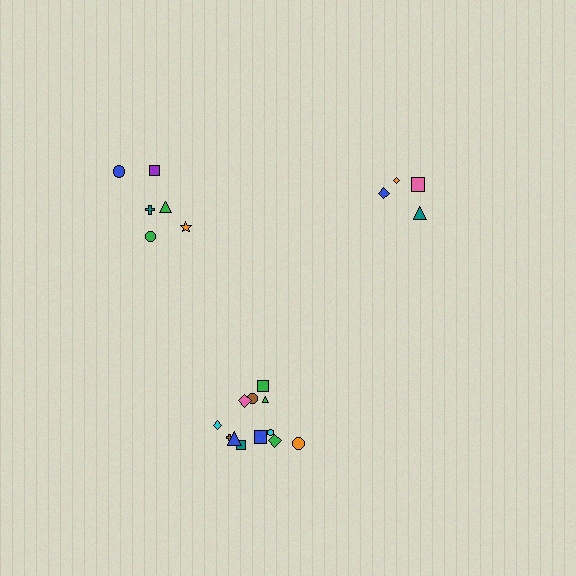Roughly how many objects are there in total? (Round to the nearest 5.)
Roughly 20 objects in total.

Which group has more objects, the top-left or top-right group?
The top-left group.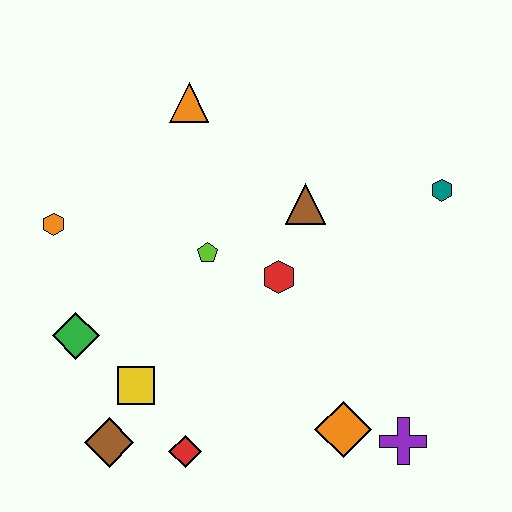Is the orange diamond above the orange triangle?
No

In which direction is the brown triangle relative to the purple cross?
The brown triangle is above the purple cross.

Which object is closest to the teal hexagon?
The brown triangle is closest to the teal hexagon.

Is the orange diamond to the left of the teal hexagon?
Yes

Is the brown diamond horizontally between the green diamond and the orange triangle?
Yes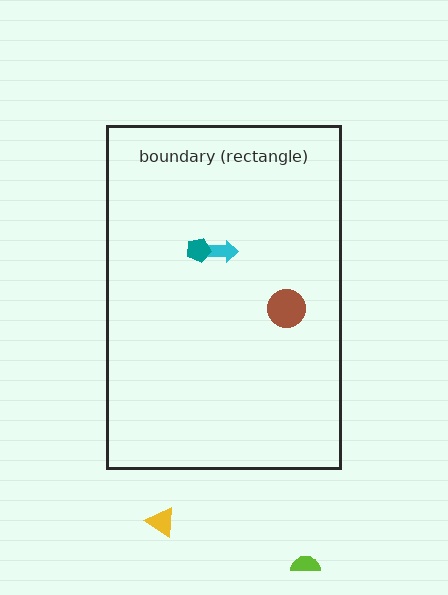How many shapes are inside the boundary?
3 inside, 2 outside.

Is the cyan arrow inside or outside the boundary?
Inside.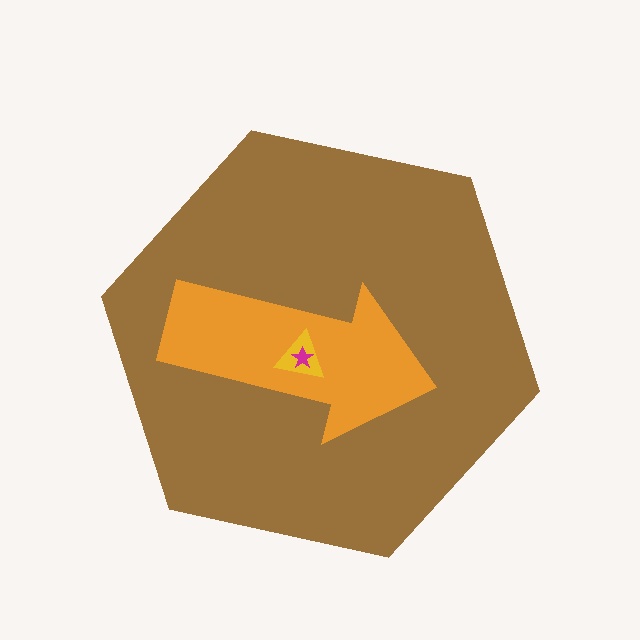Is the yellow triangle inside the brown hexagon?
Yes.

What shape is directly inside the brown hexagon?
The orange arrow.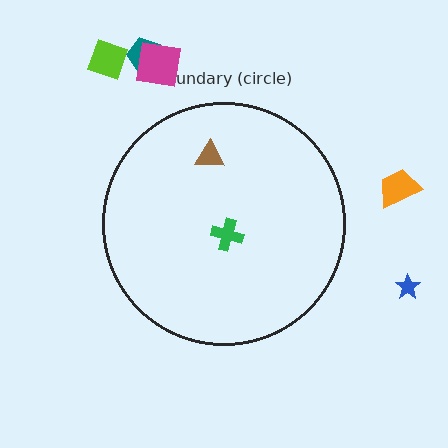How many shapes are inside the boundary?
2 inside, 5 outside.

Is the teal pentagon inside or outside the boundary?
Outside.